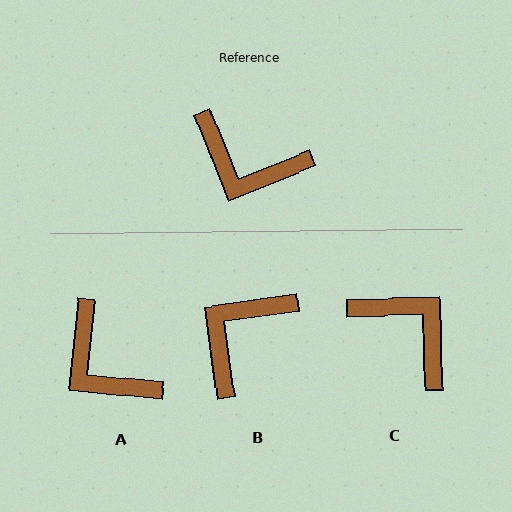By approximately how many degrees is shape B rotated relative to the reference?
Approximately 104 degrees clockwise.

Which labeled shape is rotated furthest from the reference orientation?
C, about 160 degrees away.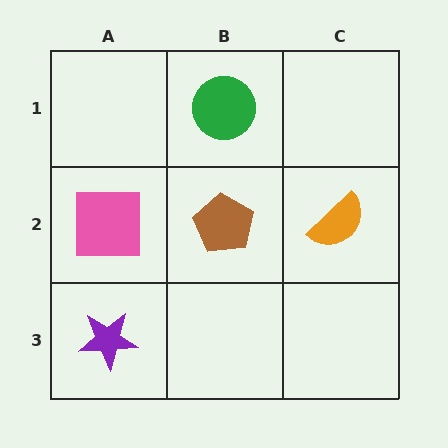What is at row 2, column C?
An orange semicircle.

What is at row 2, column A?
A pink square.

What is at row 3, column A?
A purple star.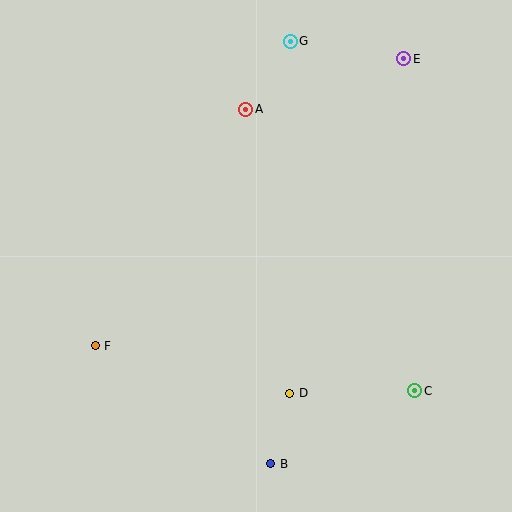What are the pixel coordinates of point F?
Point F is at (95, 346).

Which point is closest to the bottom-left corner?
Point F is closest to the bottom-left corner.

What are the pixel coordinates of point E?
Point E is at (404, 59).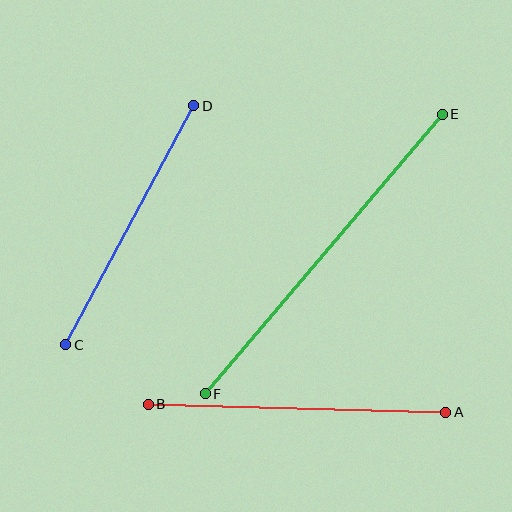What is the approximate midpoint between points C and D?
The midpoint is at approximately (130, 225) pixels.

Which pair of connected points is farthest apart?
Points E and F are farthest apart.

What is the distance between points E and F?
The distance is approximately 367 pixels.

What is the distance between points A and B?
The distance is approximately 298 pixels.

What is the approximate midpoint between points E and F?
The midpoint is at approximately (324, 254) pixels.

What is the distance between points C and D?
The distance is approximately 271 pixels.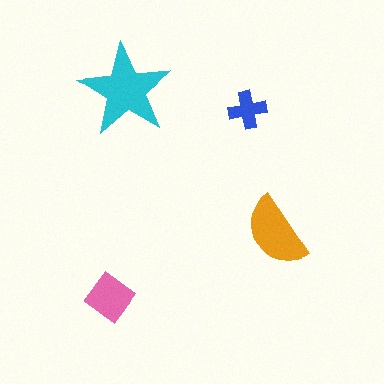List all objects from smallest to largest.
The blue cross, the pink diamond, the orange semicircle, the cyan star.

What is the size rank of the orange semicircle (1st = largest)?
2nd.